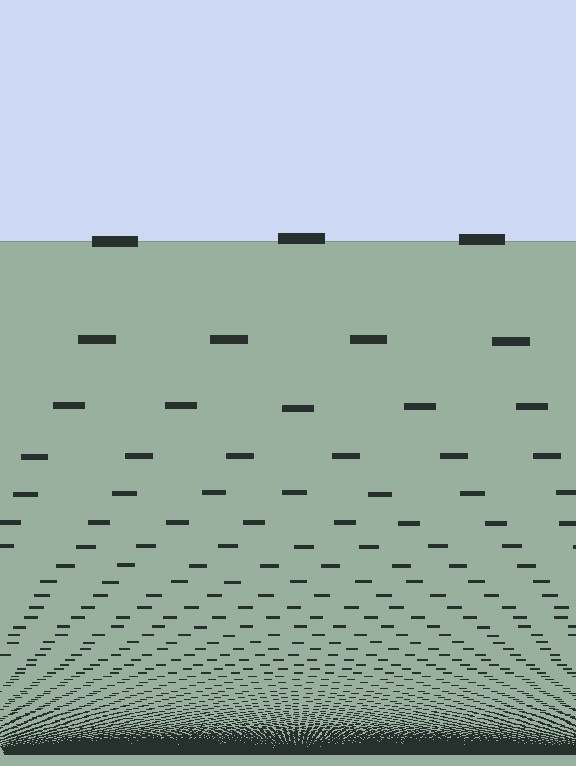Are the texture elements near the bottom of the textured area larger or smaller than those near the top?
Smaller. The gradient is inverted — elements near the bottom are smaller and denser.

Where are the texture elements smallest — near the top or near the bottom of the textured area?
Near the bottom.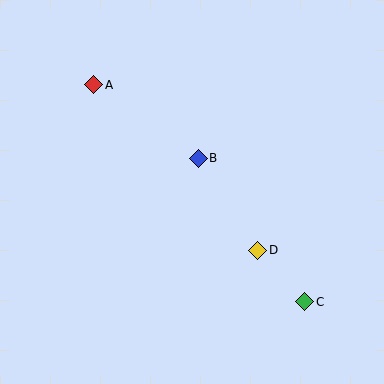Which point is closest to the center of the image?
Point B at (198, 158) is closest to the center.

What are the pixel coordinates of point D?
Point D is at (258, 250).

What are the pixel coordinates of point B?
Point B is at (198, 158).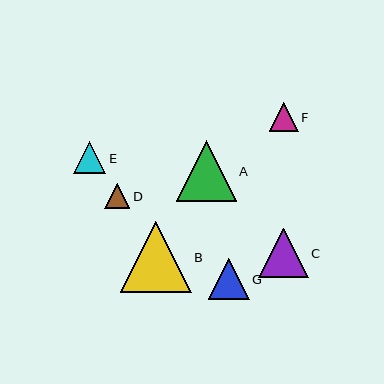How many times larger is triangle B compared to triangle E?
Triangle B is approximately 2.2 times the size of triangle E.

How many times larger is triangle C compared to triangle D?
Triangle C is approximately 2.0 times the size of triangle D.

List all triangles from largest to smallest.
From largest to smallest: B, A, C, G, E, F, D.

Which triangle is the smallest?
Triangle D is the smallest with a size of approximately 25 pixels.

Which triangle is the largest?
Triangle B is the largest with a size of approximately 71 pixels.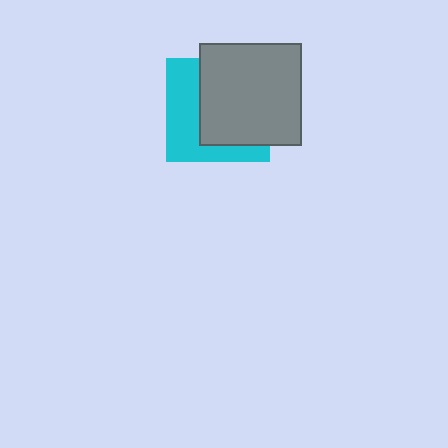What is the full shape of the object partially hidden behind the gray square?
The partially hidden object is a cyan square.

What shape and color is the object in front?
The object in front is a gray square.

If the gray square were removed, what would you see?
You would see the complete cyan square.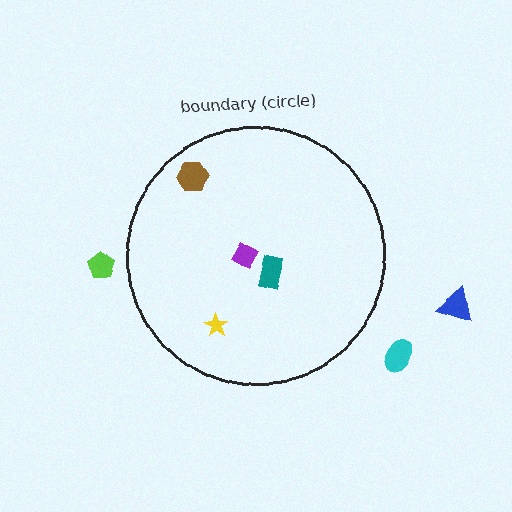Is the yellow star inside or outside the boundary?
Inside.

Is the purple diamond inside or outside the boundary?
Inside.